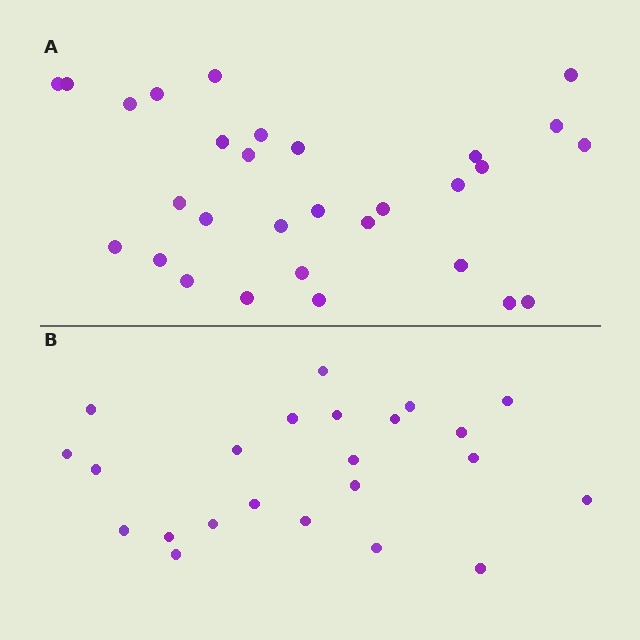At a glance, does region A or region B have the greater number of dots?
Region A (the top region) has more dots.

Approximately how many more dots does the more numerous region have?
Region A has roughly 8 or so more dots than region B.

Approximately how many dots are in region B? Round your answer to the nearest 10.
About 20 dots. (The exact count is 23, which rounds to 20.)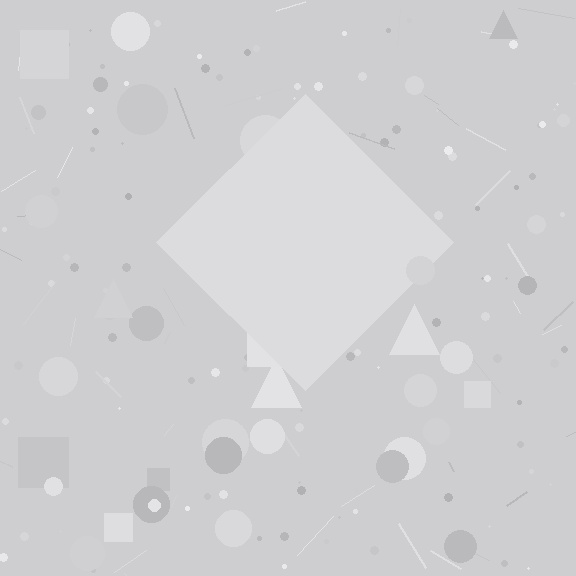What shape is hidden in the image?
A diamond is hidden in the image.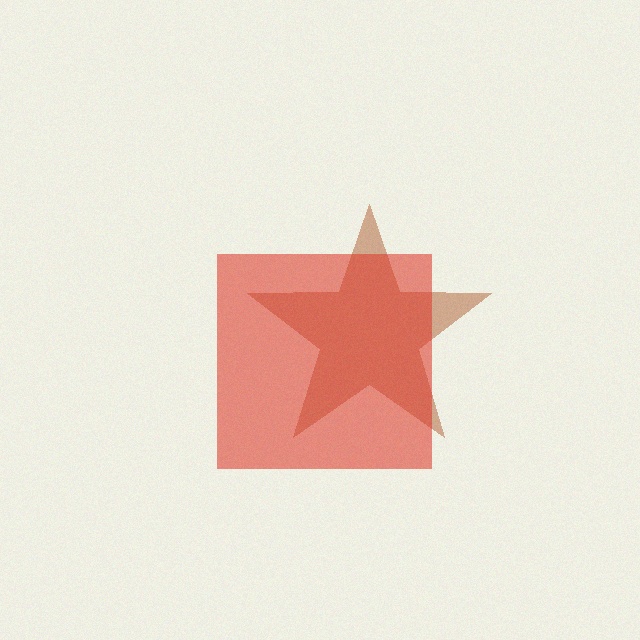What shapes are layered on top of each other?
The layered shapes are: a brown star, a red square.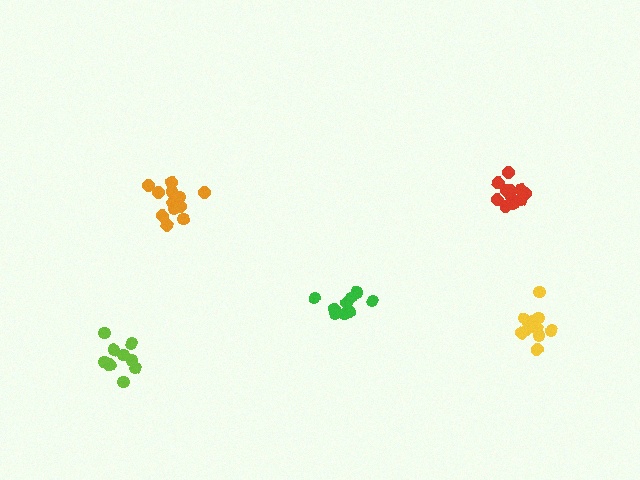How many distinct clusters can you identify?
There are 5 distinct clusters.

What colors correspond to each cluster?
The clusters are colored: red, orange, green, yellow, lime.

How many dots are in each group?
Group 1: 11 dots, Group 2: 12 dots, Group 3: 9 dots, Group 4: 10 dots, Group 5: 10 dots (52 total).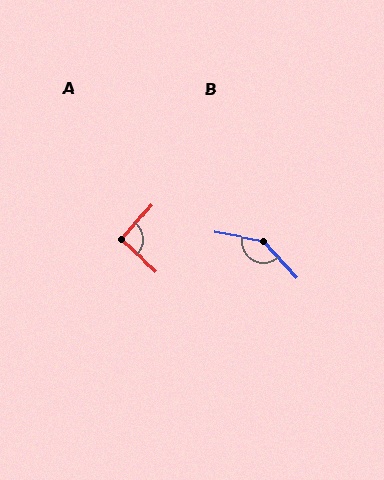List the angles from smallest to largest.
A (92°), B (143°).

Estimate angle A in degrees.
Approximately 92 degrees.